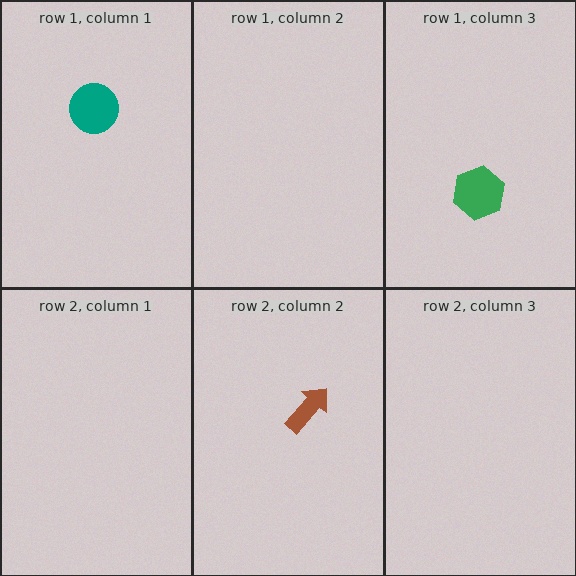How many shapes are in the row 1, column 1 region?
1.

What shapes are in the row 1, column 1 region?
The teal circle.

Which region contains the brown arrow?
The row 2, column 2 region.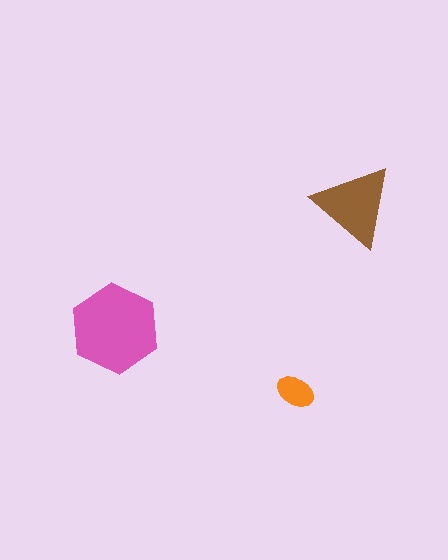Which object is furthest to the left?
The pink hexagon is leftmost.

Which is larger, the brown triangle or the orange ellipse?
The brown triangle.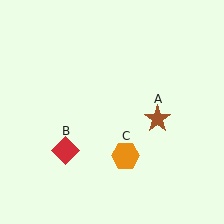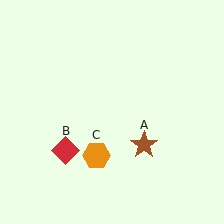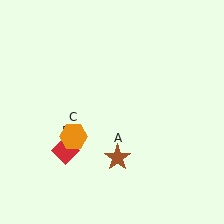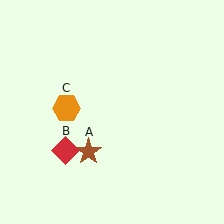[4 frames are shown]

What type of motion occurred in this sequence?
The brown star (object A), orange hexagon (object C) rotated clockwise around the center of the scene.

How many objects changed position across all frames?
2 objects changed position: brown star (object A), orange hexagon (object C).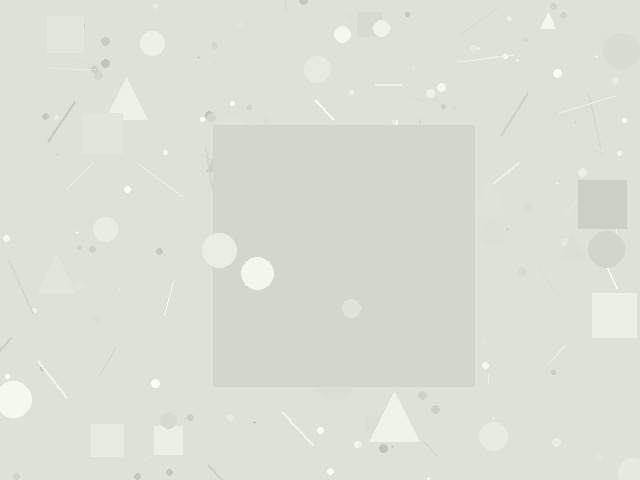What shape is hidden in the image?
A square is hidden in the image.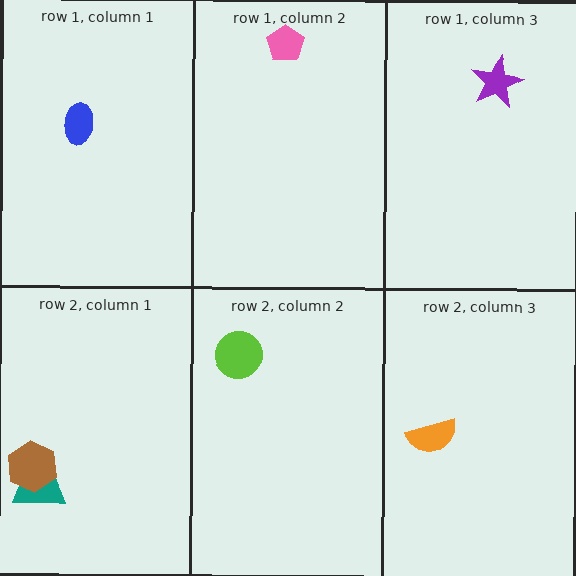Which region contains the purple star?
The row 1, column 3 region.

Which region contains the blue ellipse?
The row 1, column 1 region.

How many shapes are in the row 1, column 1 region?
1.